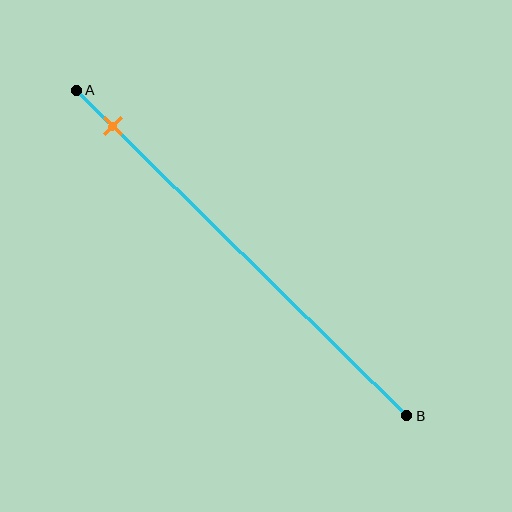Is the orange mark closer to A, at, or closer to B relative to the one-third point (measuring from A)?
The orange mark is closer to point A than the one-third point of segment AB.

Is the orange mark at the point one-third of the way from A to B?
No, the mark is at about 10% from A, not at the 33% one-third point.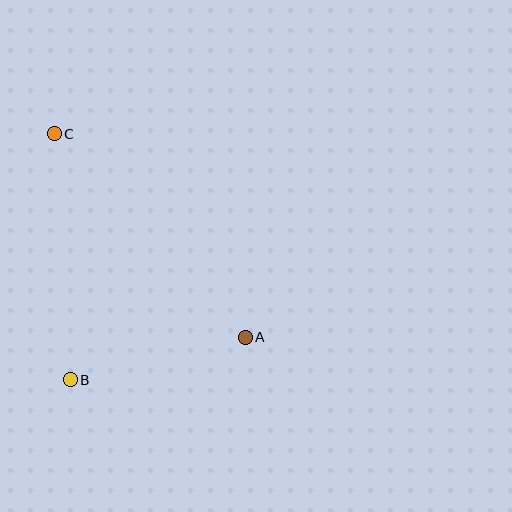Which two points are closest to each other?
Points A and B are closest to each other.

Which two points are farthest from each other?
Points A and C are farthest from each other.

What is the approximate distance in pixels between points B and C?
The distance between B and C is approximately 246 pixels.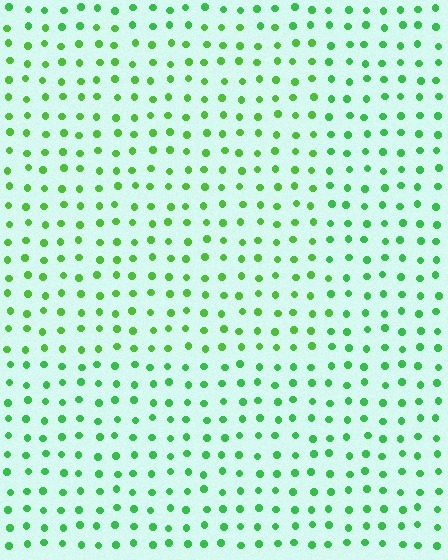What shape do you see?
I see a rectangle.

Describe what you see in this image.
The image is filled with small green elements in a uniform arrangement. A rectangle-shaped region is visible where the elements are tinted to a slightly different hue, forming a subtle color boundary.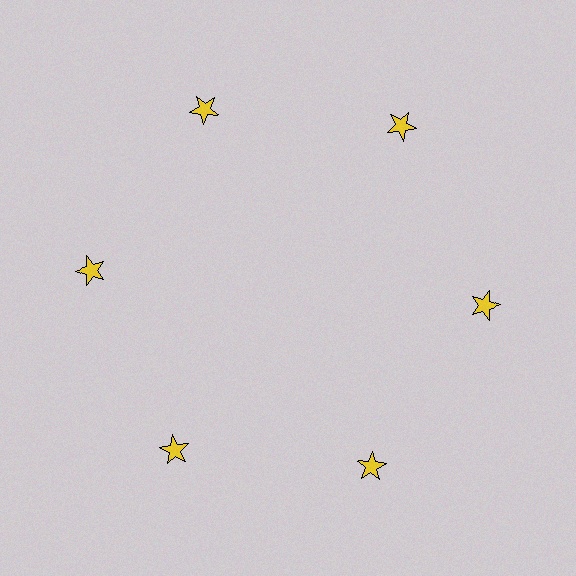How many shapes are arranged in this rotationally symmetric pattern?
There are 6 shapes, arranged in 6 groups of 1.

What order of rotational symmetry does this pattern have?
This pattern has 6-fold rotational symmetry.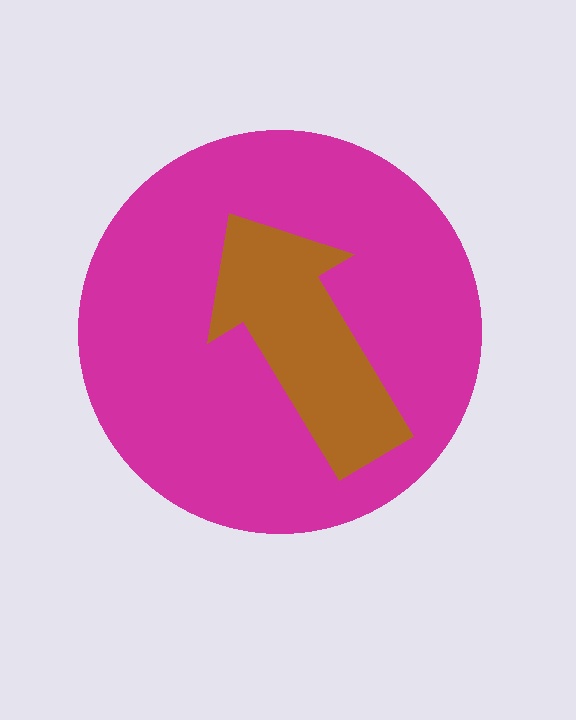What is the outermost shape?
The magenta circle.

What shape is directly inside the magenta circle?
The brown arrow.